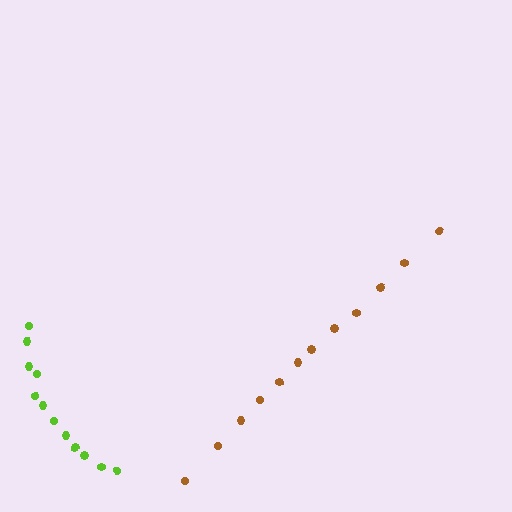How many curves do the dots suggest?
There are 2 distinct paths.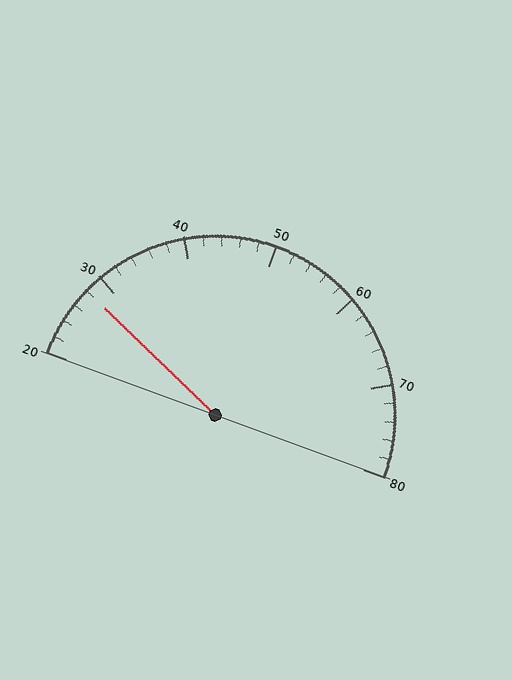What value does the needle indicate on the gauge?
The needle indicates approximately 28.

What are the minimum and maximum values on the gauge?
The gauge ranges from 20 to 80.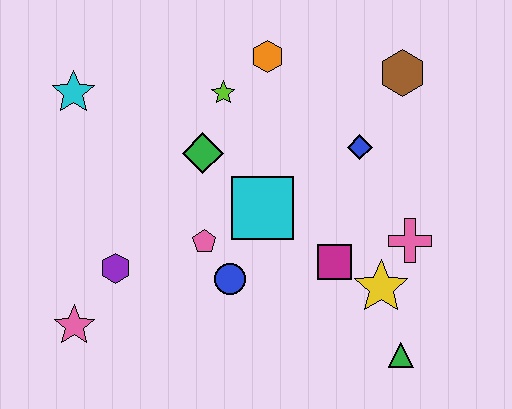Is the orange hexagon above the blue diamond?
Yes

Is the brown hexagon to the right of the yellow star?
Yes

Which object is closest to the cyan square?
The pink pentagon is closest to the cyan square.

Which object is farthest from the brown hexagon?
The pink star is farthest from the brown hexagon.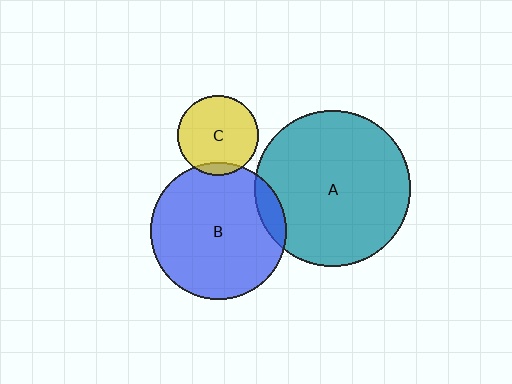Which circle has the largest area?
Circle A (teal).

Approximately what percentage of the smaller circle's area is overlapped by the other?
Approximately 10%.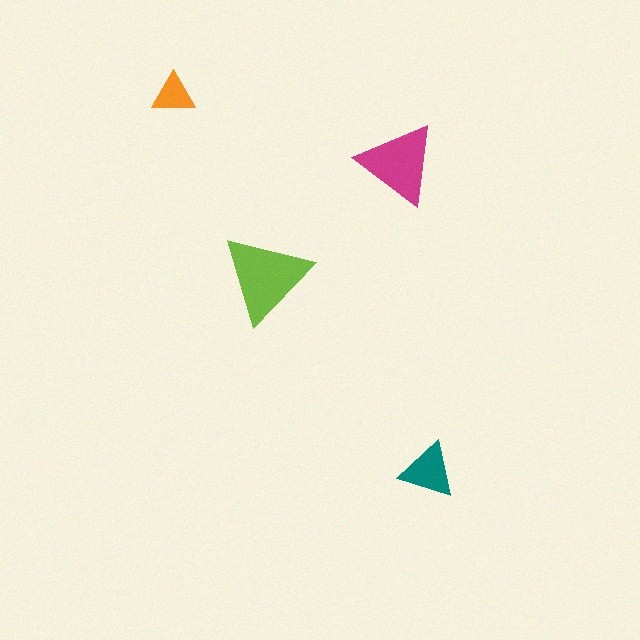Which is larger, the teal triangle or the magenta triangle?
The magenta one.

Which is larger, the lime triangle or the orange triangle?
The lime one.